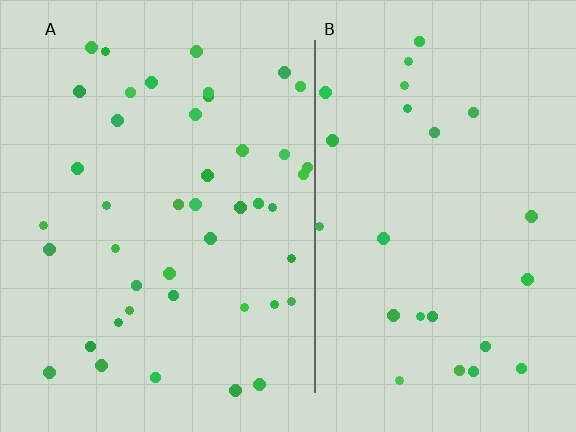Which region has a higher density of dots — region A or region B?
A (the left).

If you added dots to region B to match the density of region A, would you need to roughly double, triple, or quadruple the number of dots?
Approximately double.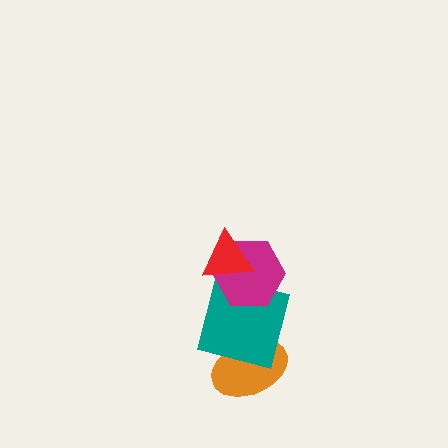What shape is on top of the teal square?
The magenta hexagon is on top of the teal square.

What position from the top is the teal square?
The teal square is 3rd from the top.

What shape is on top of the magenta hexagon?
The red triangle is on top of the magenta hexagon.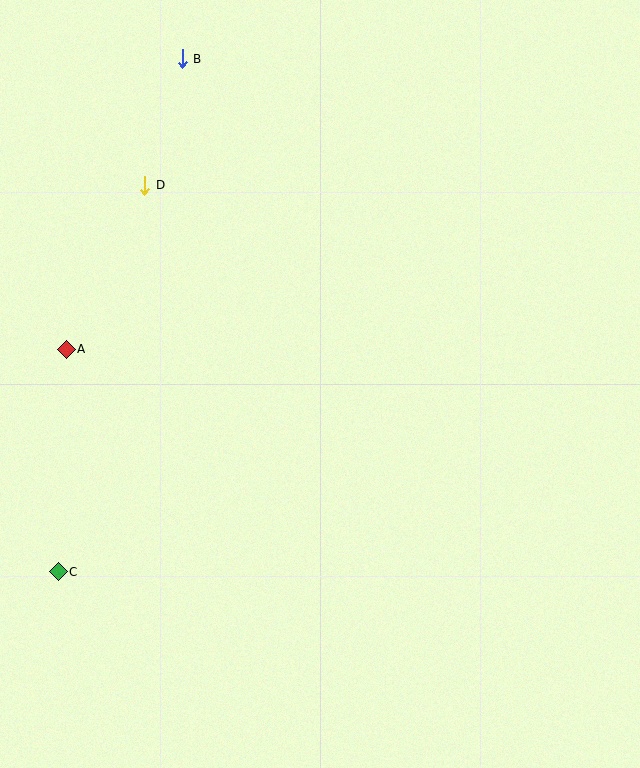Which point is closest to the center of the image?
Point A at (66, 349) is closest to the center.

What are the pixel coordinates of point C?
Point C is at (58, 572).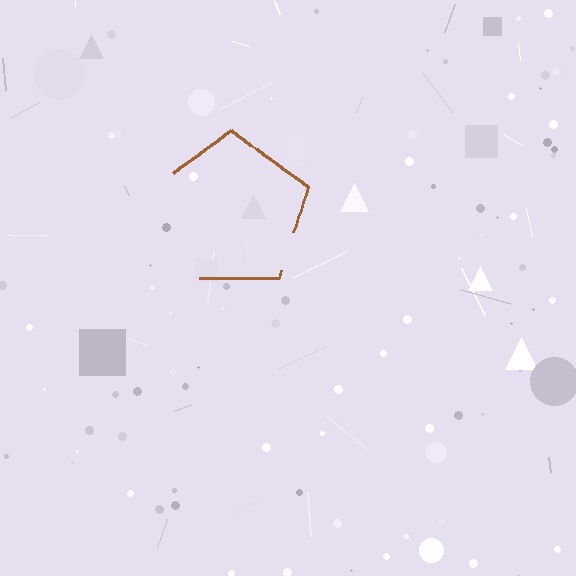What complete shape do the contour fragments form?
The contour fragments form a pentagon.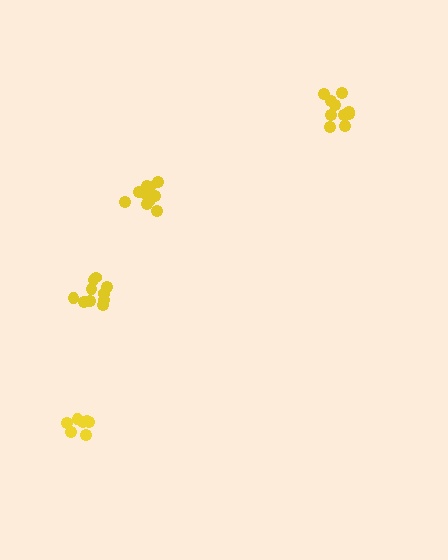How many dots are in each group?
Group 1: 7 dots, Group 2: 11 dots, Group 3: 10 dots, Group 4: 10 dots (38 total).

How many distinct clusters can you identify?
There are 4 distinct clusters.